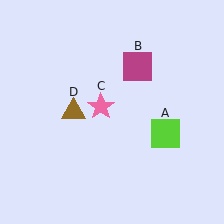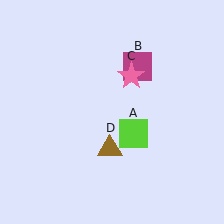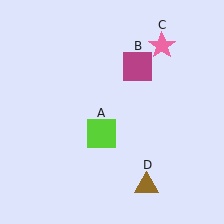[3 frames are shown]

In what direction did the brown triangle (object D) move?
The brown triangle (object D) moved down and to the right.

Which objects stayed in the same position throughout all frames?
Magenta square (object B) remained stationary.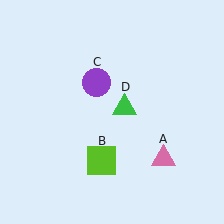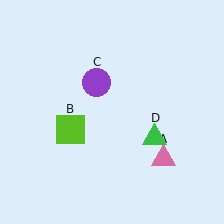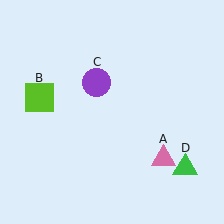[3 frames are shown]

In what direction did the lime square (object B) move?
The lime square (object B) moved up and to the left.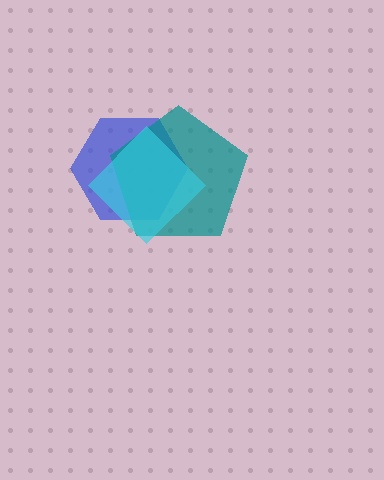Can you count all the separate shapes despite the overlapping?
Yes, there are 3 separate shapes.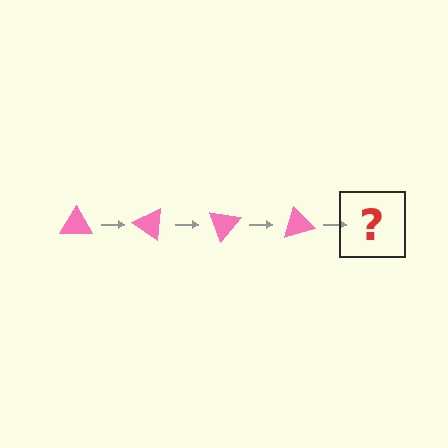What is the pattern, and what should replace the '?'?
The pattern is that the triangle rotates 35 degrees each step. The '?' should be a pink triangle rotated 140 degrees.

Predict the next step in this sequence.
The next step is a pink triangle rotated 140 degrees.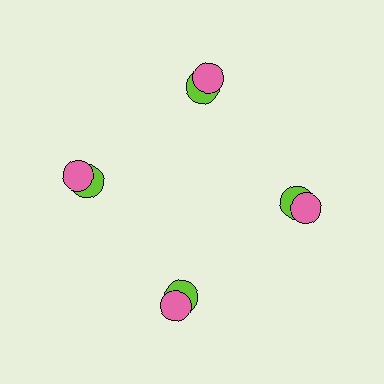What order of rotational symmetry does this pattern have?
This pattern has 4-fold rotational symmetry.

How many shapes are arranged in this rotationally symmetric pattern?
There are 8 shapes, arranged in 4 groups of 2.